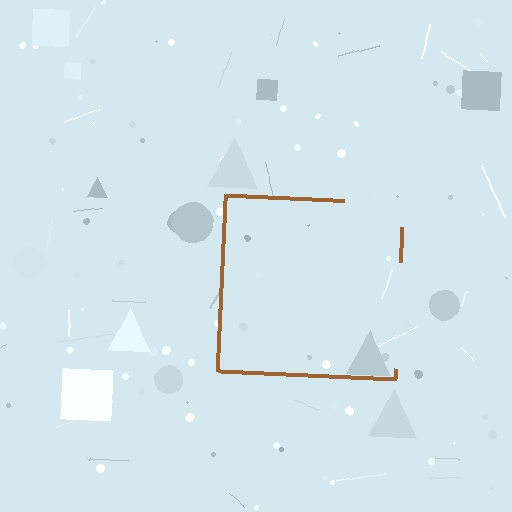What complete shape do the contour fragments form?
The contour fragments form a square.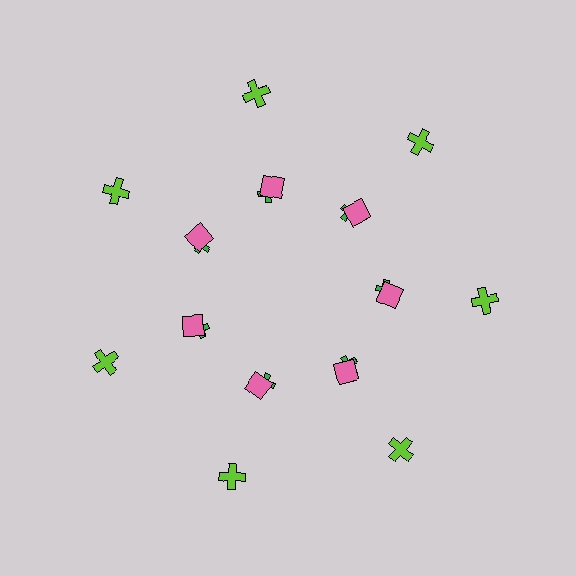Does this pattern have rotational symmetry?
Yes, this pattern has 7-fold rotational symmetry. It looks the same after rotating 51 degrees around the center.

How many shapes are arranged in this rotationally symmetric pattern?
There are 21 shapes, arranged in 7 groups of 3.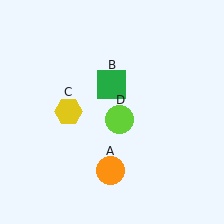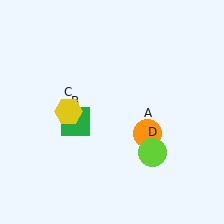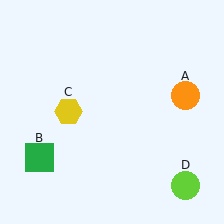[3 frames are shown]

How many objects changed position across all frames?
3 objects changed position: orange circle (object A), green square (object B), lime circle (object D).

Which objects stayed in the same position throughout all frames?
Yellow hexagon (object C) remained stationary.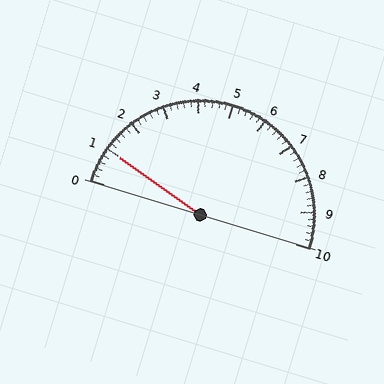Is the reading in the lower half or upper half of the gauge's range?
The reading is in the lower half of the range (0 to 10).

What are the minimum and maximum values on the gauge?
The gauge ranges from 0 to 10.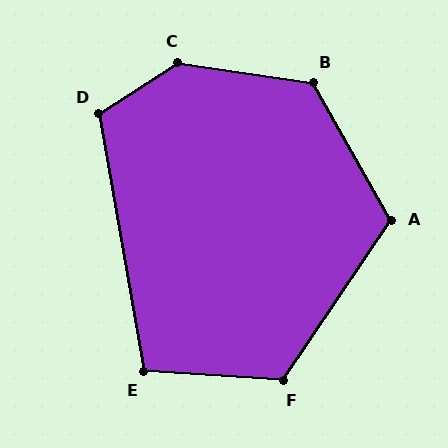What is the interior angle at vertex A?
Approximately 117 degrees (obtuse).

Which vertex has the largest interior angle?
C, at approximately 140 degrees.